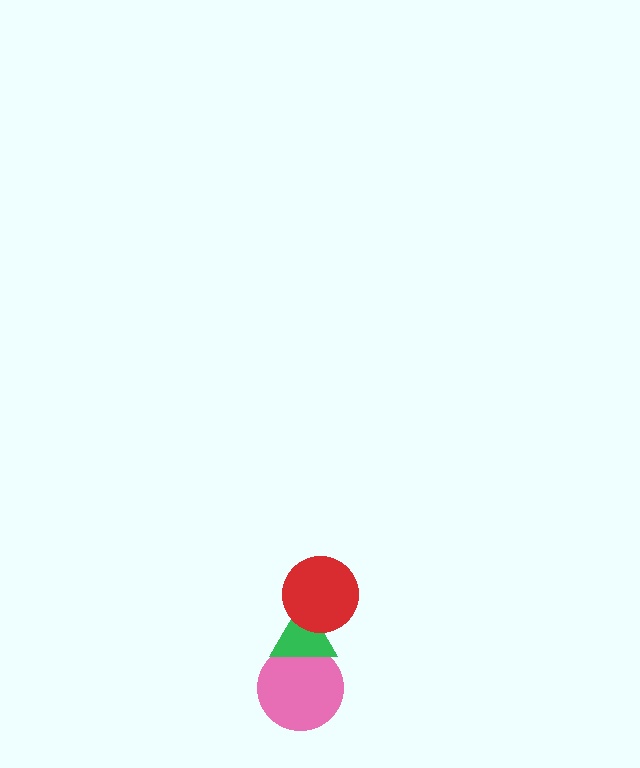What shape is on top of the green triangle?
The red circle is on top of the green triangle.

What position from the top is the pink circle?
The pink circle is 3rd from the top.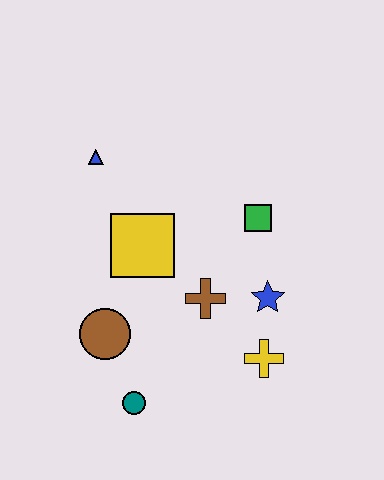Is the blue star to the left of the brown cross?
No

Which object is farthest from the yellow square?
The yellow cross is farthest from the yellow square.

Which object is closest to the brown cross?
The blue star is closest to the brown cross.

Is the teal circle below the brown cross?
Yes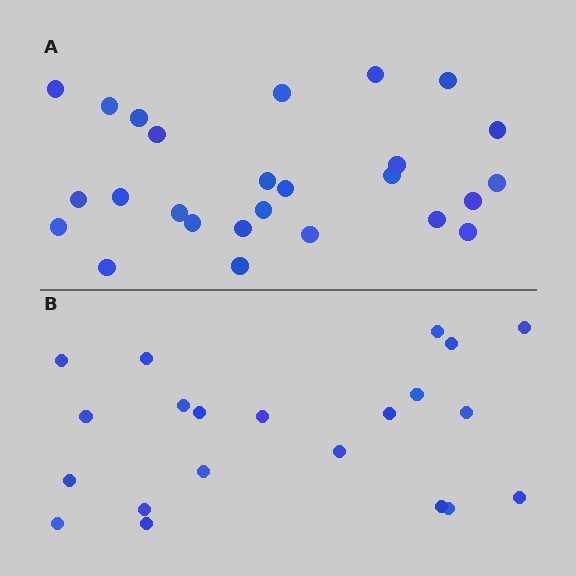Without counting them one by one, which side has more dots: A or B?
Region A (the top region) has more dots.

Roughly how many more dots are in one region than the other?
Region A has about 5 more dots than region B.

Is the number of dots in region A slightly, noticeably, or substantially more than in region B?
Region A has only slightly more — the two regions are fairly close. The ratio is roughly 1.2 to 1.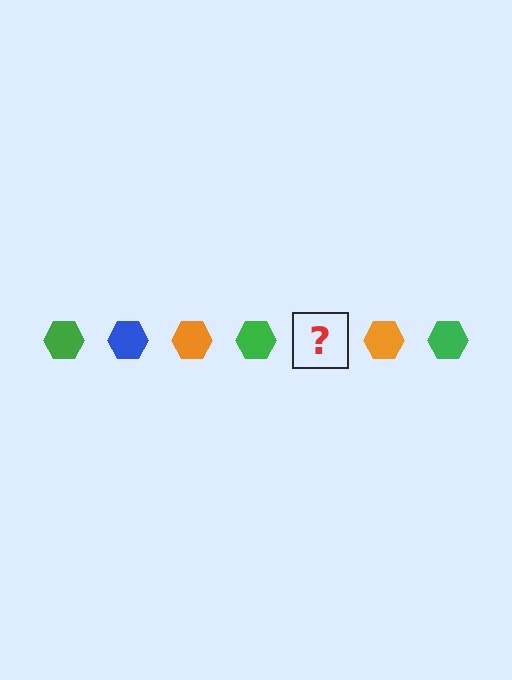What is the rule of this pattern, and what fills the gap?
The rule is that the pattern cycles through green, blue, orange hexagons. The gap should be filled with a blue hexagon.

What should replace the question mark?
The question mark should be replaced with a blue hexagon.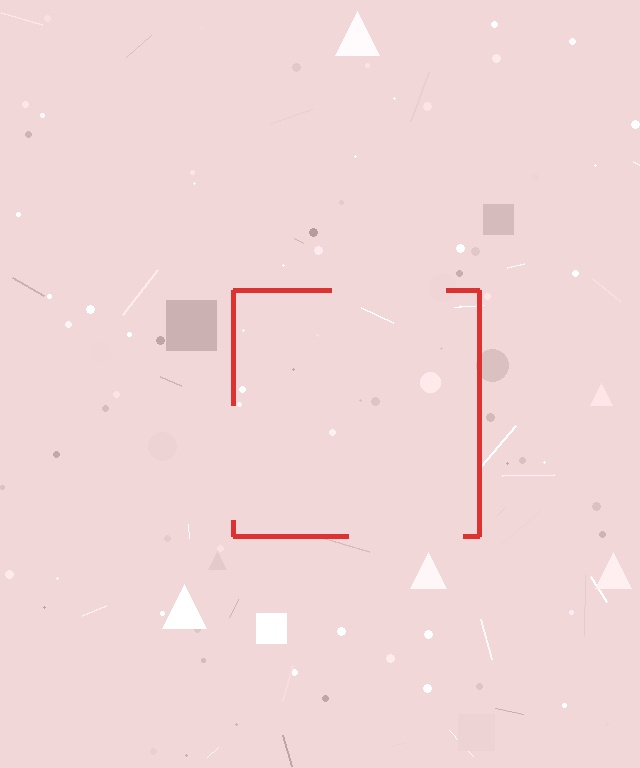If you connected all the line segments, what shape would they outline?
They would outline a square.